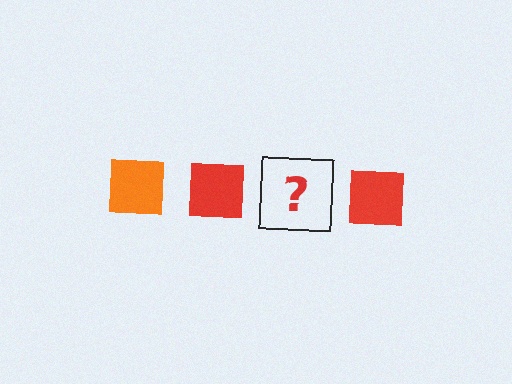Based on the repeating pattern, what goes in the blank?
The blank should be an orange square.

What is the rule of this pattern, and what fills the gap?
The rule is that the pattern cycles through orange, red squares. The gap should be filled with an orange square.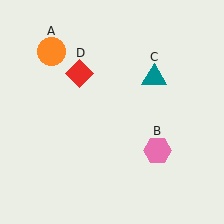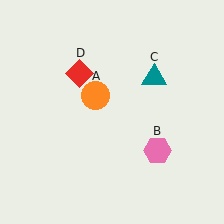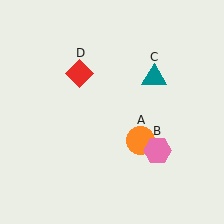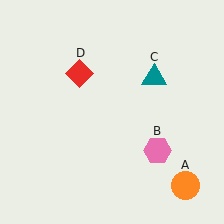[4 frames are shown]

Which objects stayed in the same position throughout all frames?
Pink hexagon (object B) and teal triangle (object C) and red diamond (object D) remained stationary.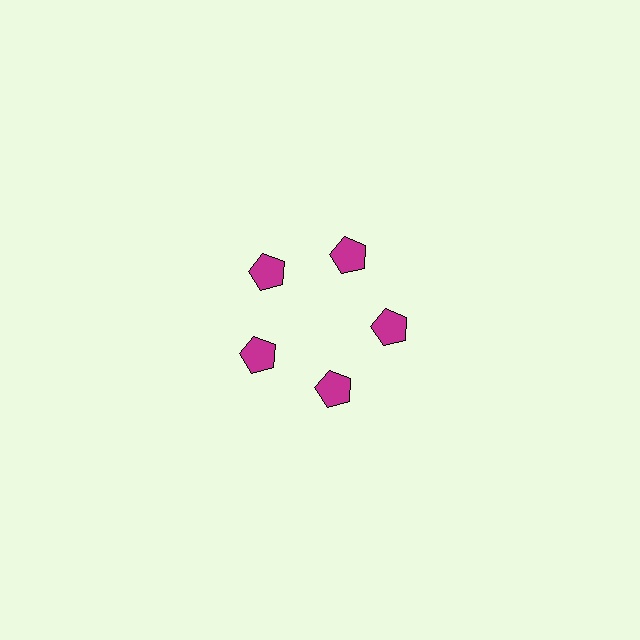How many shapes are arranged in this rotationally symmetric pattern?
There are 5 shapes, arranged in 5 groups of 1.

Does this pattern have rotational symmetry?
Yes, this pattern has 5-fold rotational symmetry. It looks the same after rotating 72 degrees around the center.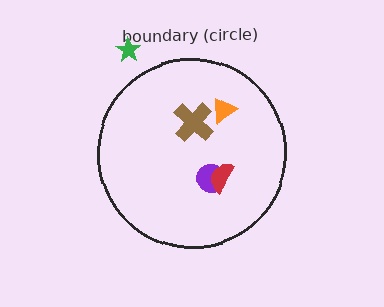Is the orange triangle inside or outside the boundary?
Inside.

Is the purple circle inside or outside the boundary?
Inside.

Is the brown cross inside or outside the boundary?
Inside.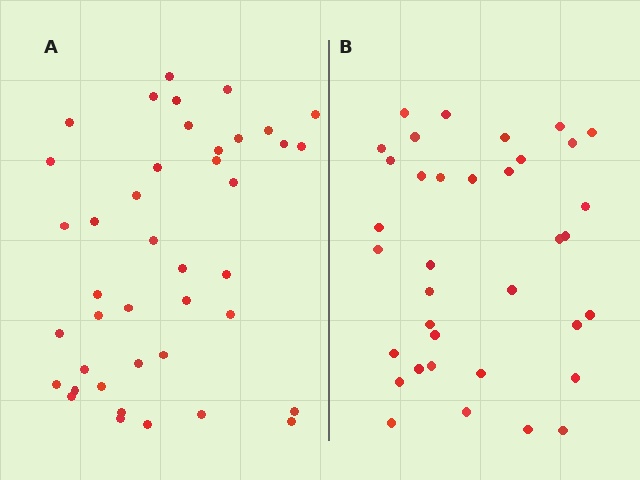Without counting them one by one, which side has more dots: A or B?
Region A (the left region) has more dots.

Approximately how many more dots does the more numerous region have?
Region A has about 5 more dots than region B.